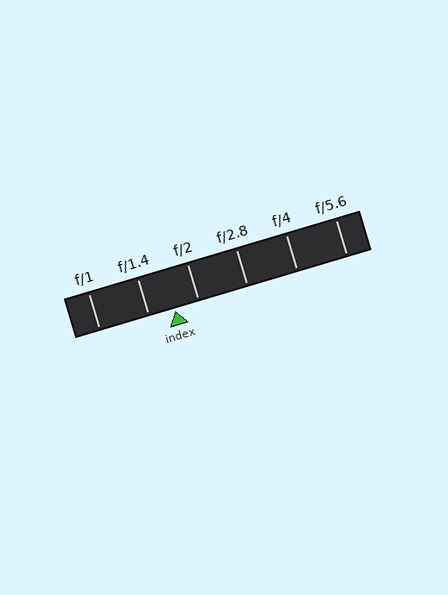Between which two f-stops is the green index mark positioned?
The index mark is between f/1.4 and f/2.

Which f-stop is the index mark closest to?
The index mark is closest to f/2.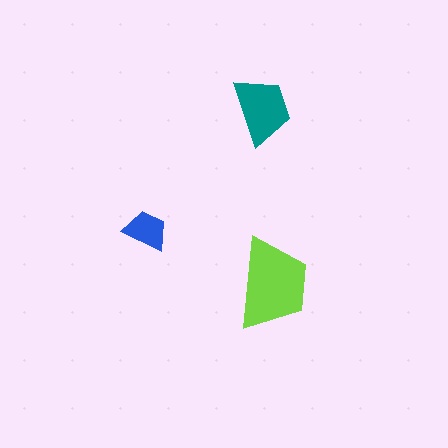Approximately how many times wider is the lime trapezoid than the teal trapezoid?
About 1.5 times wider.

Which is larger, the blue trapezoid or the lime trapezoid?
The lime one.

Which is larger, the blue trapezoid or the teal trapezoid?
The teal one.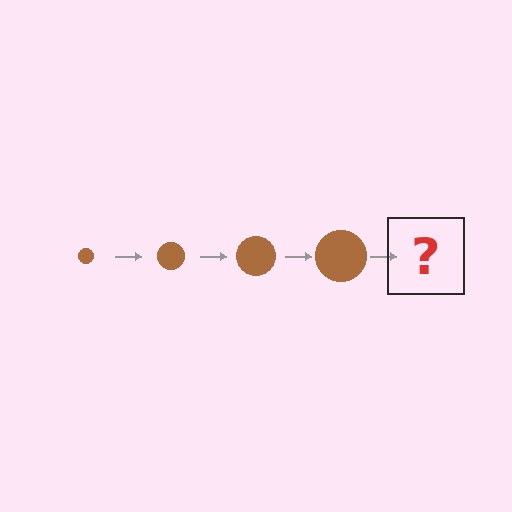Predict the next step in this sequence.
The next step is a brown circle, larger than the previous one.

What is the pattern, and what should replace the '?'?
The pattern is that the circle gets progressively larger each step. The '?' should be a brown circle, larger than the previous one.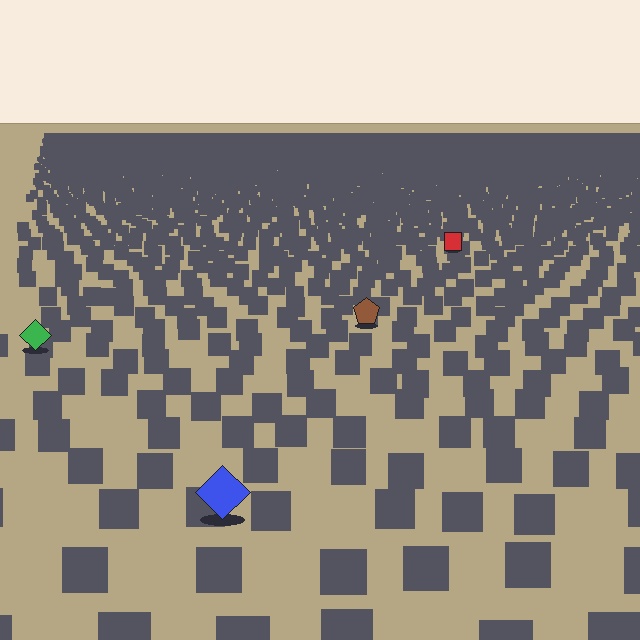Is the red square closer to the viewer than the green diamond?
No. The green diamond is closer — you can tell from the texture gradient: the ground texture is coarser near it.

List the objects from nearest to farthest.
From nearest to farthest: the blue diamond, the green diamond, the brown pentagon, the red square.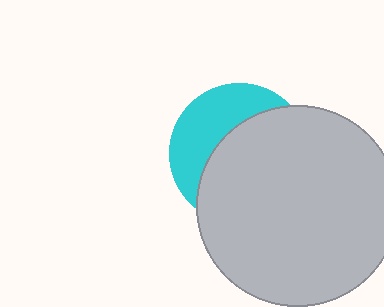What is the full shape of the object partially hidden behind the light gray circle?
The partially hidden object is a cyan circle.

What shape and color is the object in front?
The object in front is a light gray circle.